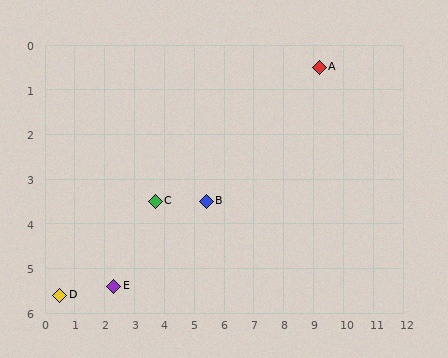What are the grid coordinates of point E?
Point E is at approximately (2.3, 5.4).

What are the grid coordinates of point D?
Point D is at approximately (0.5, 5.6).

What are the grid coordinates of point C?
Point C is at approximately (3.7, 3.5).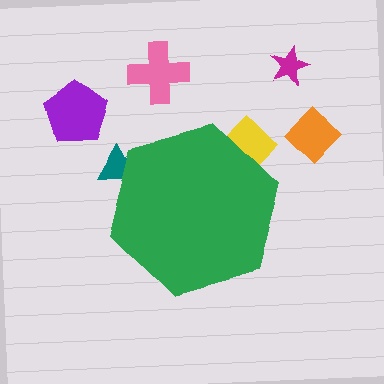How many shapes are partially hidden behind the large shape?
2 shapes are partially hidden.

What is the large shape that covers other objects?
A green hexagon.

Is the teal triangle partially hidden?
Yes, the teal triangle is partially hidden behind the green hexagon.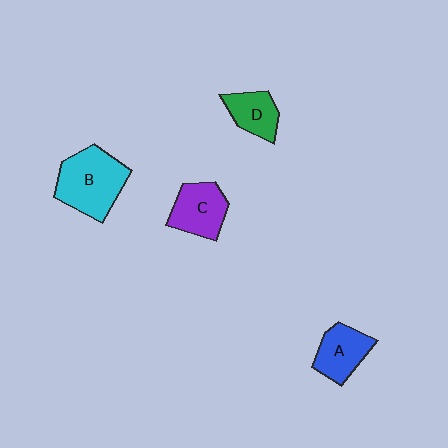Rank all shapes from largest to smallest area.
From largest to smallest: B (cyan), C (purple), A (blue), D (green).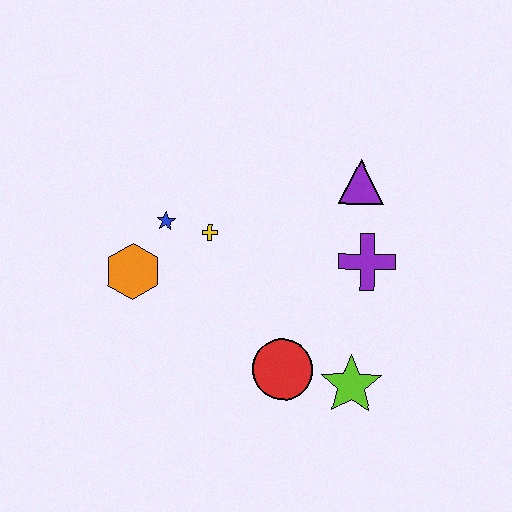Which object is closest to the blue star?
The yellow cross is closest to the blue star.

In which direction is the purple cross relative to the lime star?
The purple cross is above the lime star.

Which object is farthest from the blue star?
The lime star is farthest from the blue star.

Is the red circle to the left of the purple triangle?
Yes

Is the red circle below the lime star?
No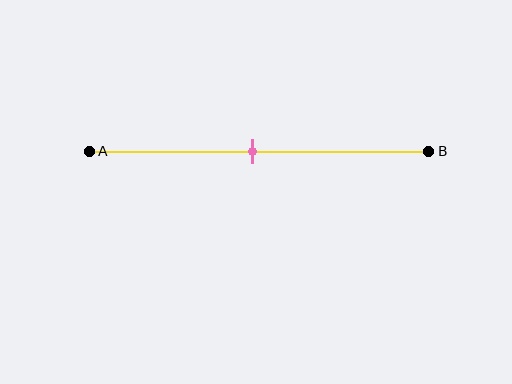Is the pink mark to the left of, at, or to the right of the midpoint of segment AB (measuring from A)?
The pink mark is approximately at the midpoint of segment AB.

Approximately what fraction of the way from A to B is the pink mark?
The pink mark is approximately 50% of the way from A to B.